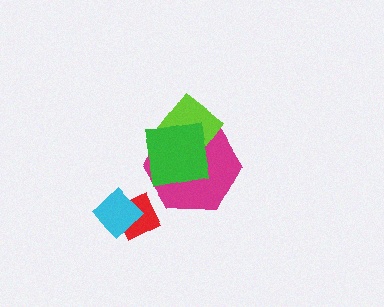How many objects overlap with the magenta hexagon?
2 objects overlap with the magenta hexagon.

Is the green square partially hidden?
No, no other shape covers it.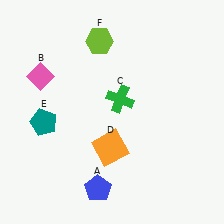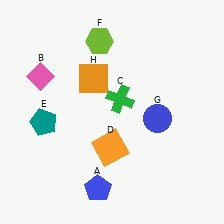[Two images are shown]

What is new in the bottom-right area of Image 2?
A blue circle (G) was added in the bottom-right area of Image 2.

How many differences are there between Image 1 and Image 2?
There are 2 differences between the two images.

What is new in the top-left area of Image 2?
An orange square (H) was added in the top-left area of Image 2.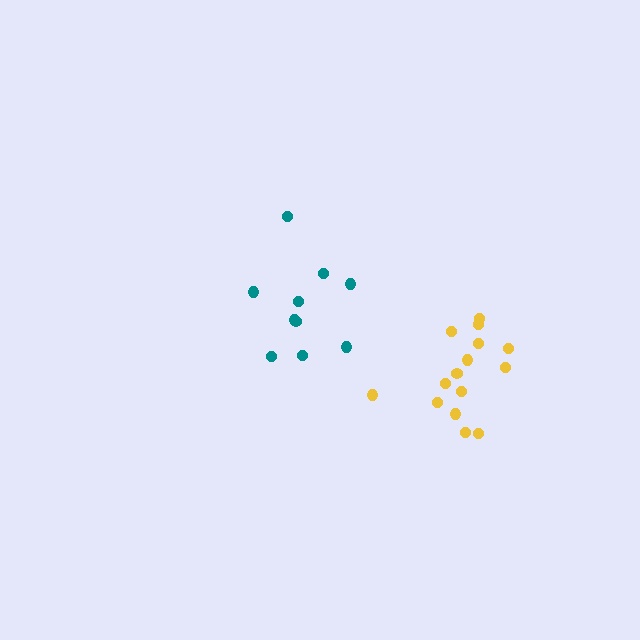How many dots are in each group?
Group 1: 15 dots, Group 2: 10 dots (25 total).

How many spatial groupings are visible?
There are 2 spatial groupings.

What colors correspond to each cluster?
The clusters are colored: yellow, teal.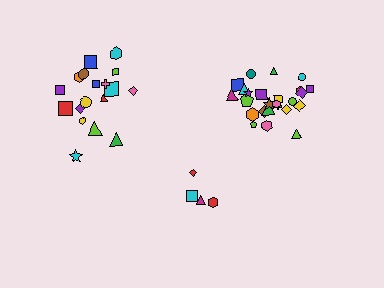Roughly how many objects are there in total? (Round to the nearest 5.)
Roughly 45 objects in total.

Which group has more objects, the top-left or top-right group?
The top-right group.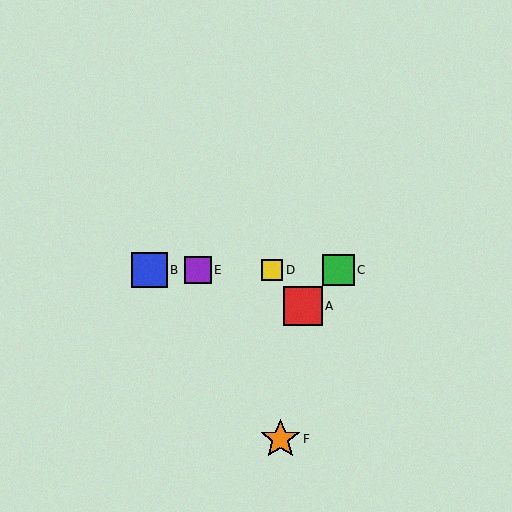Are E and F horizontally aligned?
No, E is at y≈270 and F is at y≈439.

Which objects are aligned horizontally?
Objects B, C, D, E are aligned horizontally.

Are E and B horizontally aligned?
Yes, both are at y≈270.